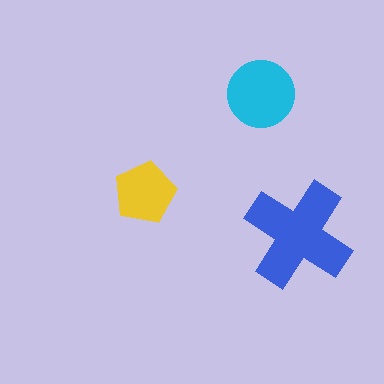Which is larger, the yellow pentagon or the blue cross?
The blue cross.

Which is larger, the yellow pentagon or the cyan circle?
The cyan circle.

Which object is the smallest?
The yellow pentagon.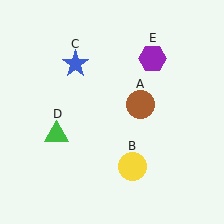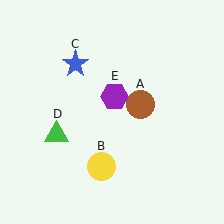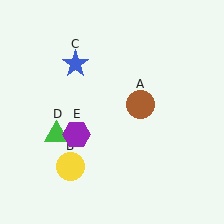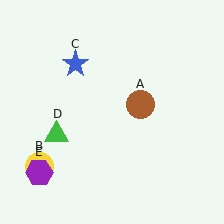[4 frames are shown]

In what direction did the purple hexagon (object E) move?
The purple hexagon (object E) moved down and to the left.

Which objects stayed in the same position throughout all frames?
Brown circle (object A) and blue star (object C) and green triangle (object D) remained stationary.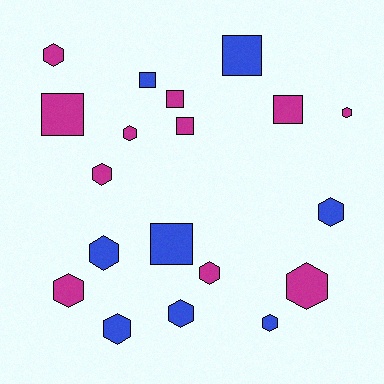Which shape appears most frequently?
Hexagon, with 12 objects.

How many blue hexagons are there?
There are 5 blue hexagons.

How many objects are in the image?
There are 19 objects.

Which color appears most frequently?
Magenta, with 11 objects.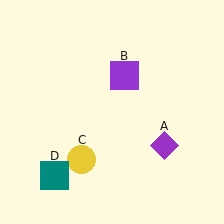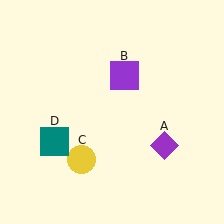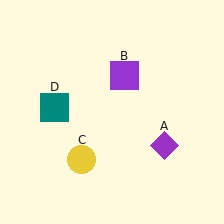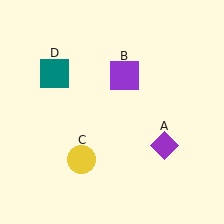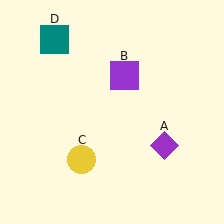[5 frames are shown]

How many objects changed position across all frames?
1 object changed position: teal square (object D).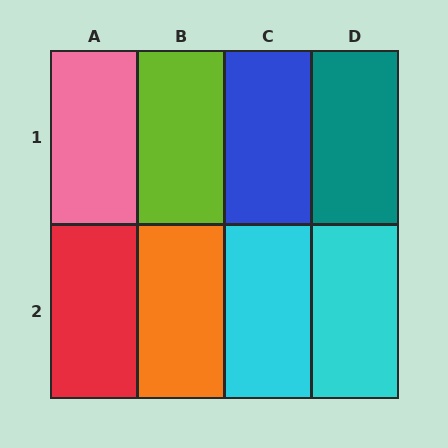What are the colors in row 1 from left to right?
Pink, lime, blue, teal.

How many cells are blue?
1 cell is blue.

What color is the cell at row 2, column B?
Orange.